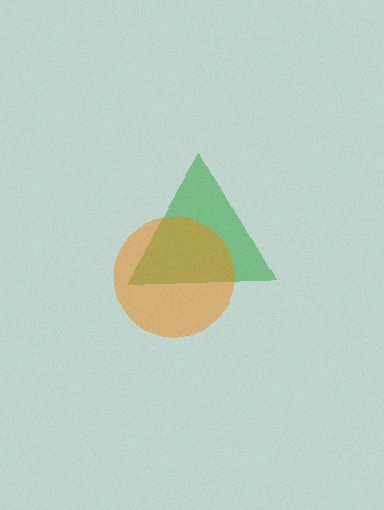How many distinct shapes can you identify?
There are 2 distinct shapes: a green triangle, an orange circle.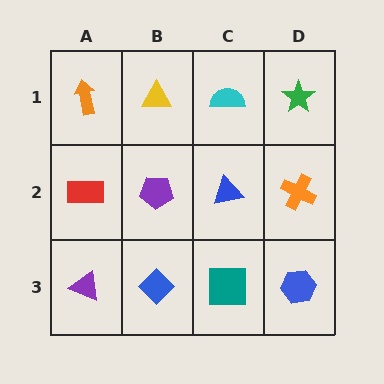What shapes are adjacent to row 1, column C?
A blue triangle (row 2, column C), a yellow triangle (row 1, column B), a green star (row 1, column D).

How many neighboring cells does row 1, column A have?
2.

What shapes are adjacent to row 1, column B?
A purple pentagon (row 2, column B), an orange arrow (row 1, column A), a cyan semicircle (row 1, column C).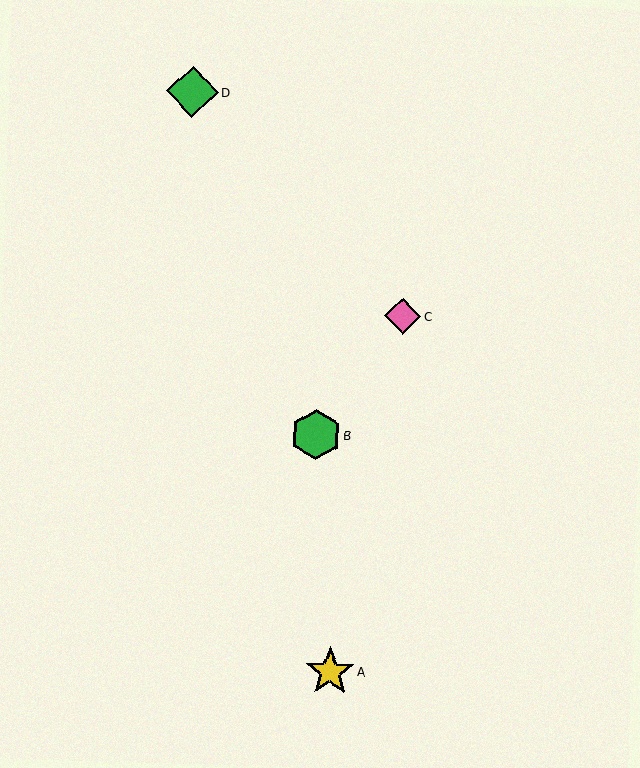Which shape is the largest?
The green diamond (labeled D) is the largest.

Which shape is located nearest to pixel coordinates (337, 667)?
The yellow star (labeled A) at (330, 672) is nearest to that location.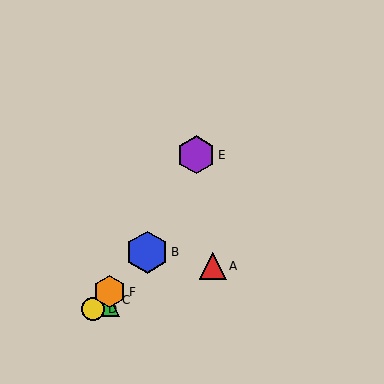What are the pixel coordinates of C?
Object C is at (102, 300).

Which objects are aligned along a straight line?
Objects B, C, D, F are aligned along a straight line.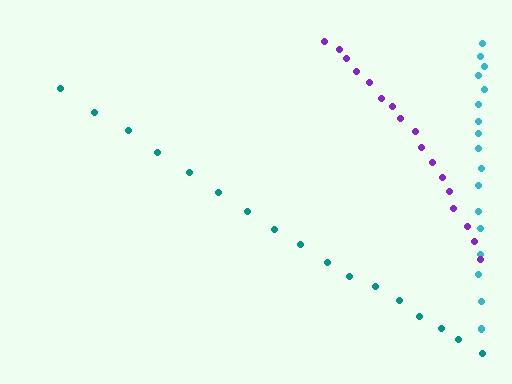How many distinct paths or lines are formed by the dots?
There are 3 distinct paths.